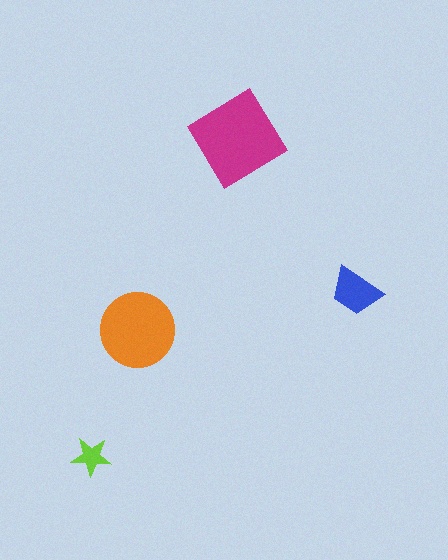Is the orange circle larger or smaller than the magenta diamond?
Smaller.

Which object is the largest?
The magenta diamond.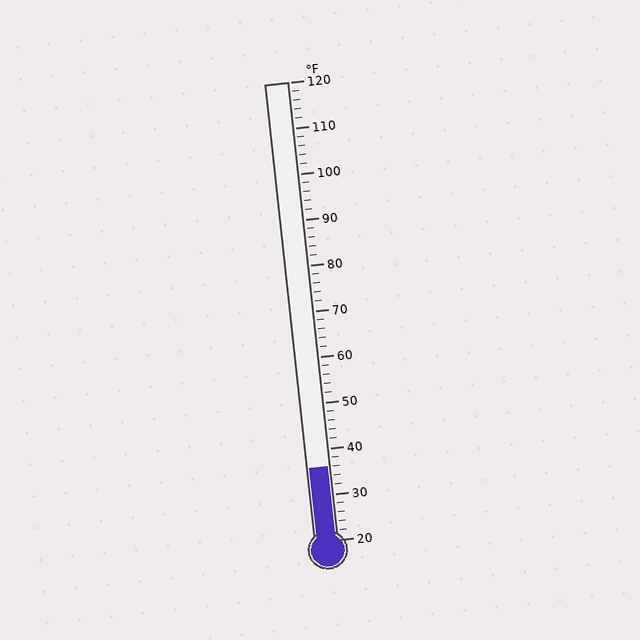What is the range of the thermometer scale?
The thermometer scale ranges from 20°F to 120°F.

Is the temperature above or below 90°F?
The temperature is below 90°F.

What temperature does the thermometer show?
The thermometer shows approximately 36°F.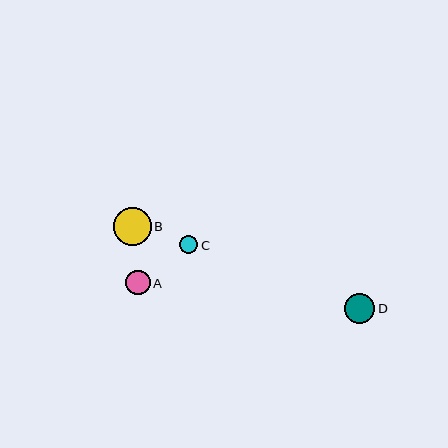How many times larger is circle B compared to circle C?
Circle B is approximately 2.1 times the size of circle C.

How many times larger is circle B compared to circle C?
Circle B is approximately 2.1 times the size of circle C.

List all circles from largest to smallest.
From largest to smallest: B, D, A, C.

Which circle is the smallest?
Circle C is the smallest with a size of approximately 18 pixels.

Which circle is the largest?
Circle B is the largest with a size of approximately 38 pixels.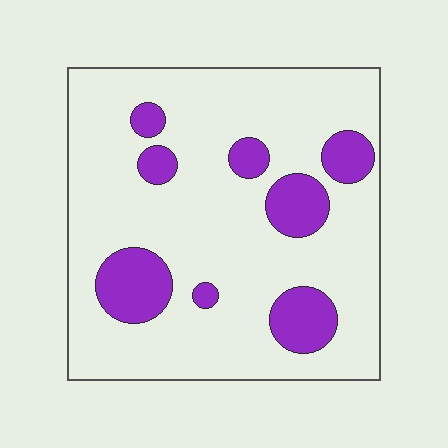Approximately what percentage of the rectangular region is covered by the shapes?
Approximately 20%.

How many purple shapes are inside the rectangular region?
8.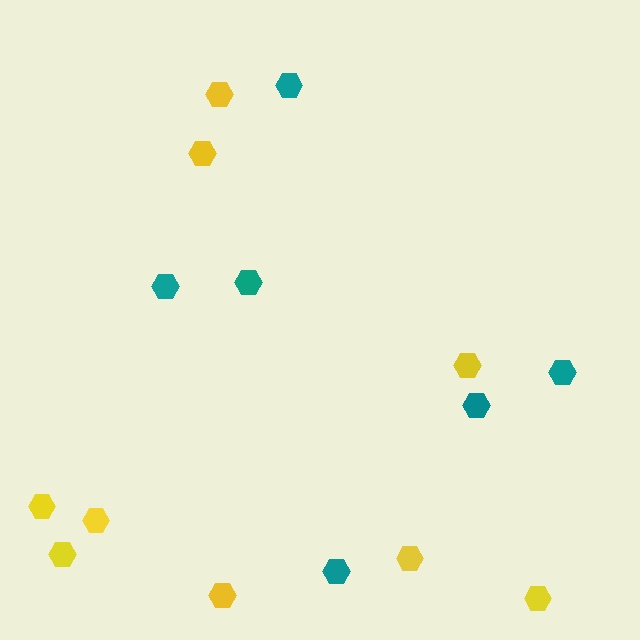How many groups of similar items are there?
There are 2 groups: one group of yellow hexagons (9) and one group of teal hexagons (6).